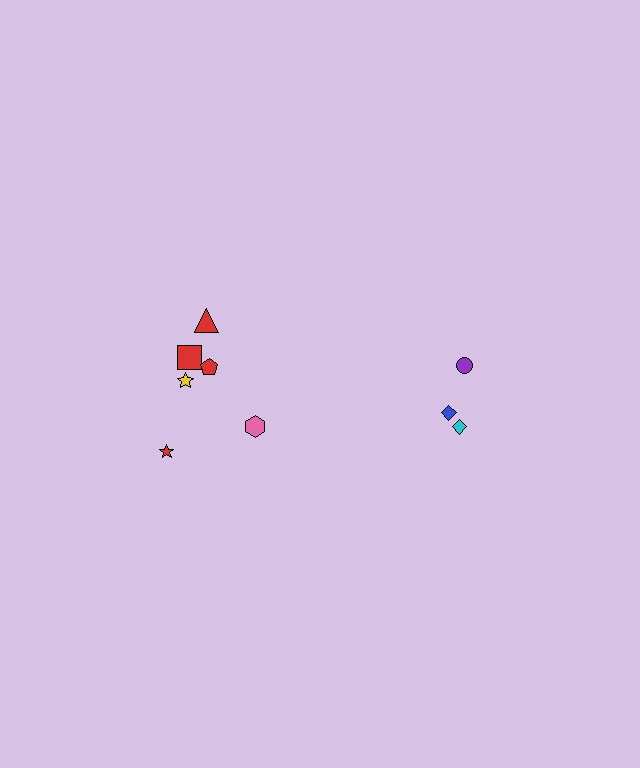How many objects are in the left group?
There are 6 objects.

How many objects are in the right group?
There are 3 objects.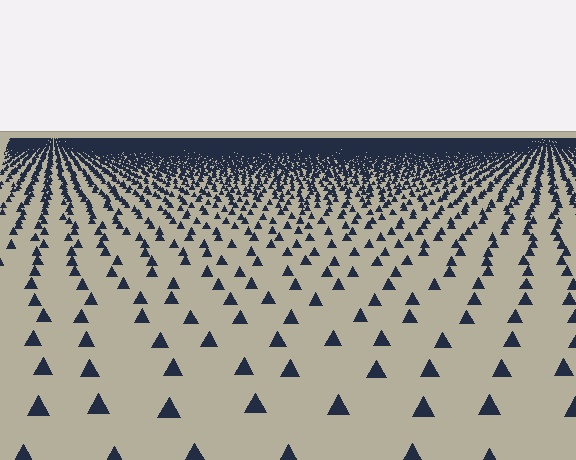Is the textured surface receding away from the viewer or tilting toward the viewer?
The surface is receding away from the viewer. Texture elements get smaller and denser toward the top.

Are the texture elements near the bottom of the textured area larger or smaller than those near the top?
Larger. Near the bottom, elements are closer to the viewer and appear at a bigger on-screen size.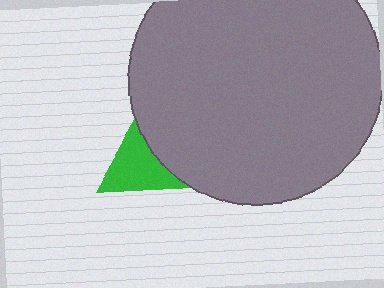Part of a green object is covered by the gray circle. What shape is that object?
It is a triangle.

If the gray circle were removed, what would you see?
You would see the complete green triangle.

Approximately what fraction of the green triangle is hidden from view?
Roughly 65% of the green triangle is hidden behind the gray circle.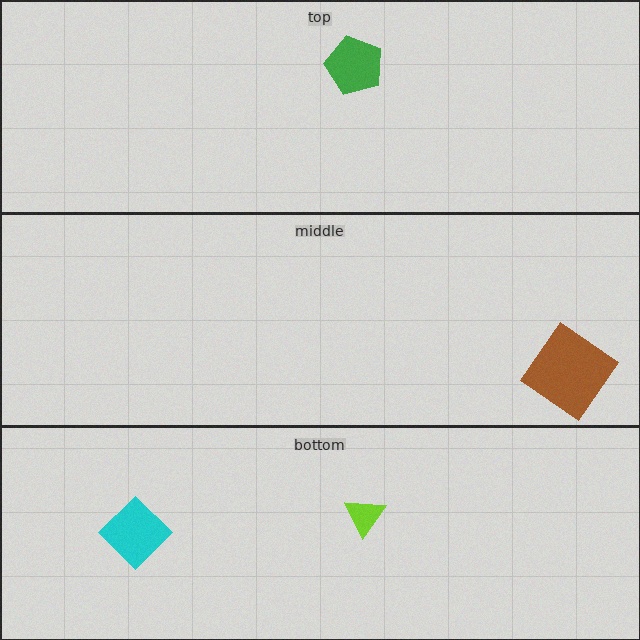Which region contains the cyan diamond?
The bottom region.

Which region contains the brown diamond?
The middle region.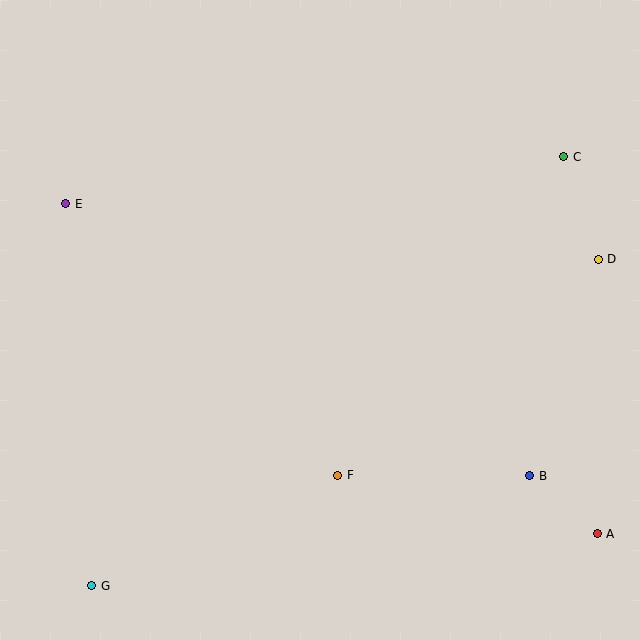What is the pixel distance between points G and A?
The distance between G and A is 508 pixels.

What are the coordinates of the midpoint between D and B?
The midpoint between D and B is at (564, 368).